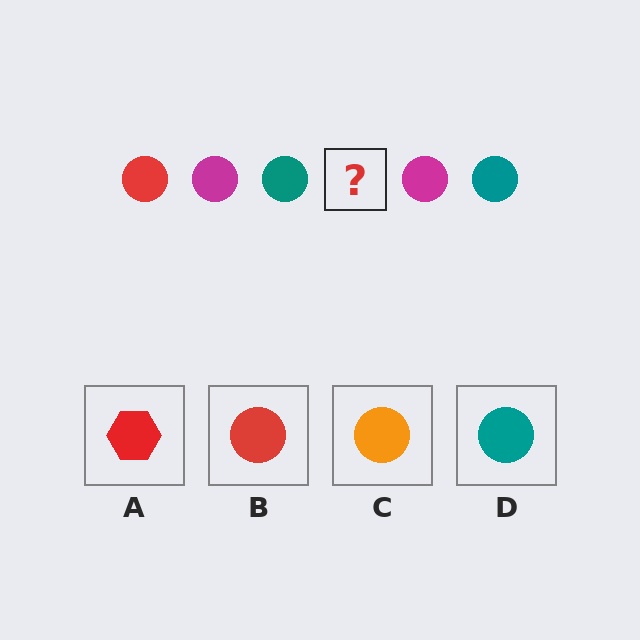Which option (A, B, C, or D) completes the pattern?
B.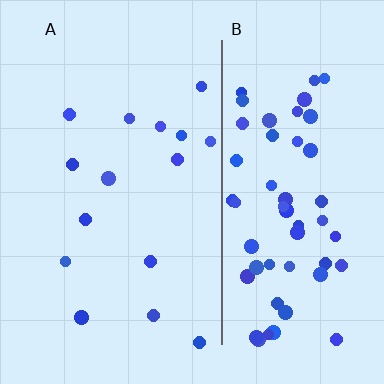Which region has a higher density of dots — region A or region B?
B (the right).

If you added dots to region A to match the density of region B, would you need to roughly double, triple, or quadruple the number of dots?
Approximately quadruple.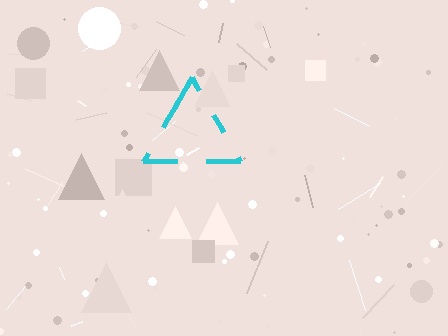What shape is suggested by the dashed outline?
The dashed outline suggests a triangle.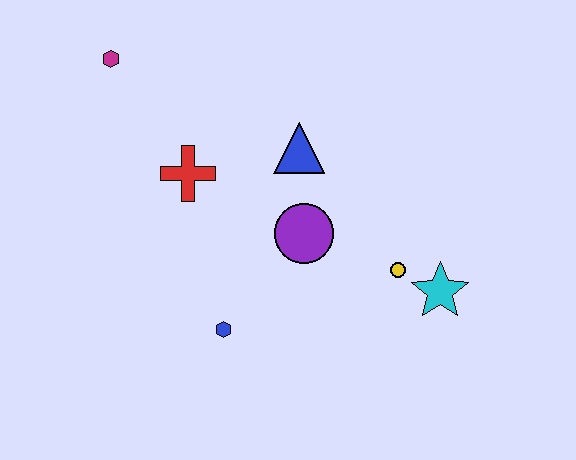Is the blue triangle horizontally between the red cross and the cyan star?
Yes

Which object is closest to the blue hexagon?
The purple circle is closest to the blue hexagon.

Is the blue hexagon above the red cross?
No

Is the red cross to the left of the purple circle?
Yes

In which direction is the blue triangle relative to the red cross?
The blue triangle is to the right of the red cross.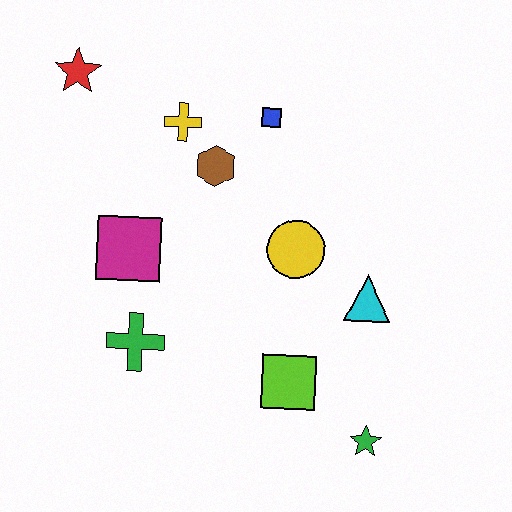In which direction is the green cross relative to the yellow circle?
The green cross is to the left of the yellow circle.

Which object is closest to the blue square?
The brown hexagon is closest to the blue square.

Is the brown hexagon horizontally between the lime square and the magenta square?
Yes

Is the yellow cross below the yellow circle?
No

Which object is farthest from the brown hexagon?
The green star is farthest from the brown hexagon.